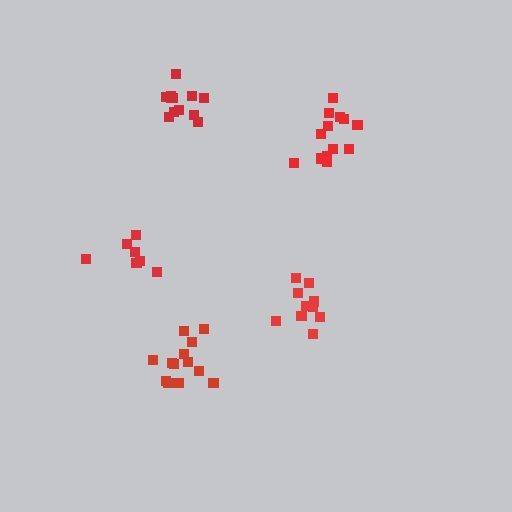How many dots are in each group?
Group 1: 7 dots, Group 2: 12 dots, Group 3: 11 dots, Group 4: 13 dots, Group 5: 13 dots (56 total).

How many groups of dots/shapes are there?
There are 5 groups.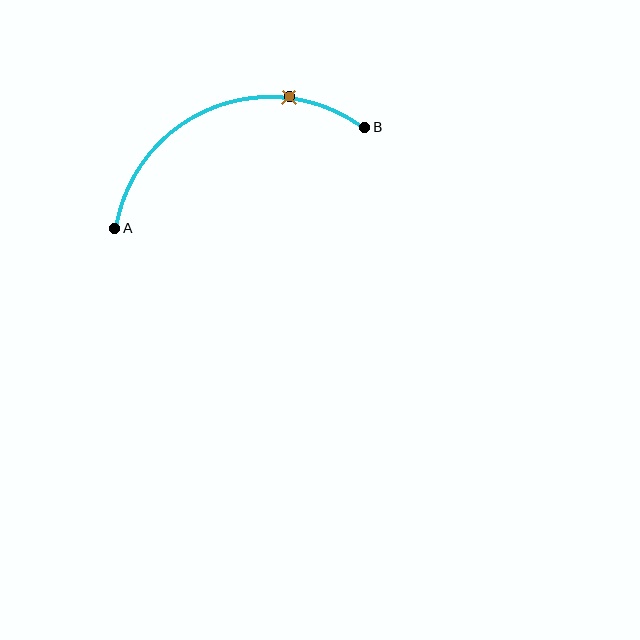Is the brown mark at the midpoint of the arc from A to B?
No. The brown mark lies on the arc but is closer to endpoint B. The arc midpoint would be at the point on the curve equidistant along the arc from both A and B.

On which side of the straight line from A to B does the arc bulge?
The arc bulges above the straight line connecting A and B.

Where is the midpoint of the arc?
The arc midpoint is the point on the curve farthest from the straight line joining A and B. It sits above that line.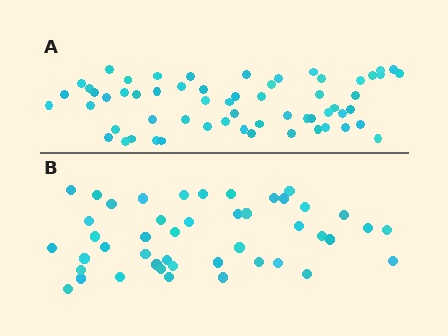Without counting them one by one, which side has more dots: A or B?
Region A (the top region) has more dots.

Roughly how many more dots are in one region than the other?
Region A has approximately 15 more dots than region B.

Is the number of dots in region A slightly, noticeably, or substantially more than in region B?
Region A has noticeably more, but not dramatically so. The ratio is roughly 1.3 to 1.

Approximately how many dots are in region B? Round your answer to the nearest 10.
About 40 dots. (The exact count is 45, which rounds to 40.)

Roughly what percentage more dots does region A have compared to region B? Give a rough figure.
About 35% more.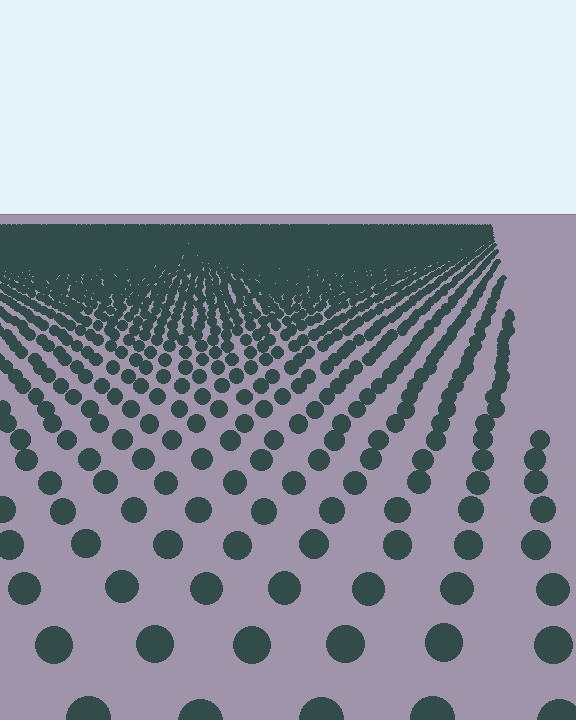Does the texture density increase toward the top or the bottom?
Density increases toward the top.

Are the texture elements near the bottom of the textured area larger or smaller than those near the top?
Larger. Near the bottom, elements are closer to the viewer and appear at a bigger on-screen size.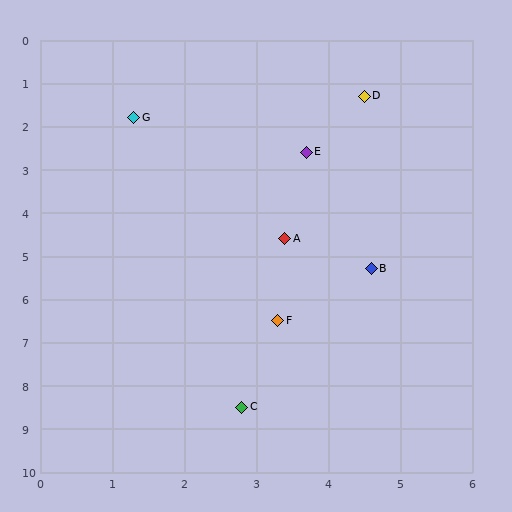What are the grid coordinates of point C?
Point C is at approximately (2.8, 8.5).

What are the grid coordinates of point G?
Point G is at approximately (1.3, 1.8).